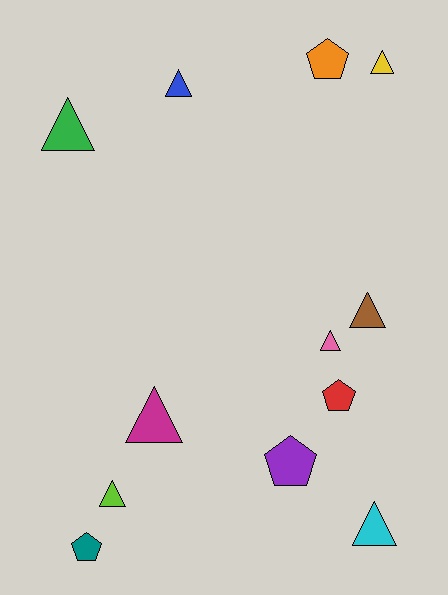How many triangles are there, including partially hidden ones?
There are 8 triangles.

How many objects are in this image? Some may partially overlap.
There are 12 objects.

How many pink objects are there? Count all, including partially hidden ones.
There is 1 pink object.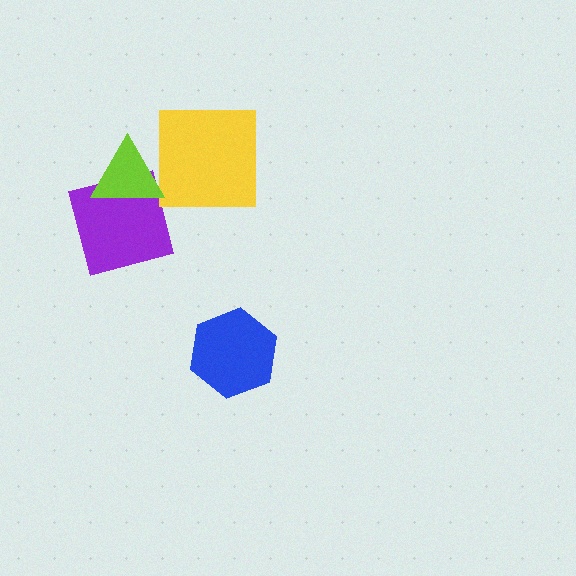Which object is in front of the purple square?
The lime triangle is in front of the purple square.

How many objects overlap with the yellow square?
0 objects overlap with the yellow square.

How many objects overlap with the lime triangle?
1 object overlaps with the lime triangle.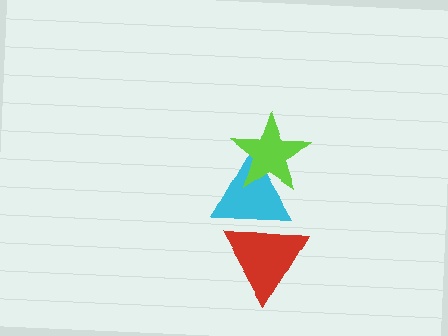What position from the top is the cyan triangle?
The cyan triangle is 2nd from the top.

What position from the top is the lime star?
The lime star is 1st from the top.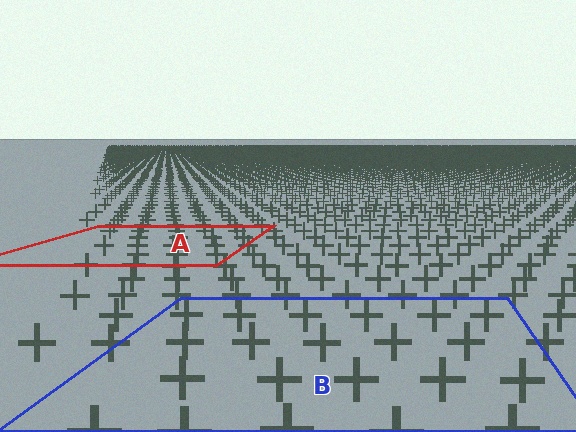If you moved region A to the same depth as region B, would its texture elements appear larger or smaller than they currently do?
They would appear larger. At a closer depth, the same texture elements are projected at a bigger on-screen size.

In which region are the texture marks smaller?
The texture marks are smaller in region A, because it is farther away.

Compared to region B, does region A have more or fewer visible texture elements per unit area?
Region A has more texture elements per unit area — they are packed more densely because it is farther away.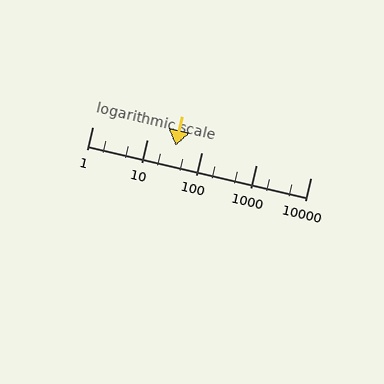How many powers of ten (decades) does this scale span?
The scale spans 4 decades, from 1 to 10000.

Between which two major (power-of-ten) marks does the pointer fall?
The pointer is between 10 and 100.